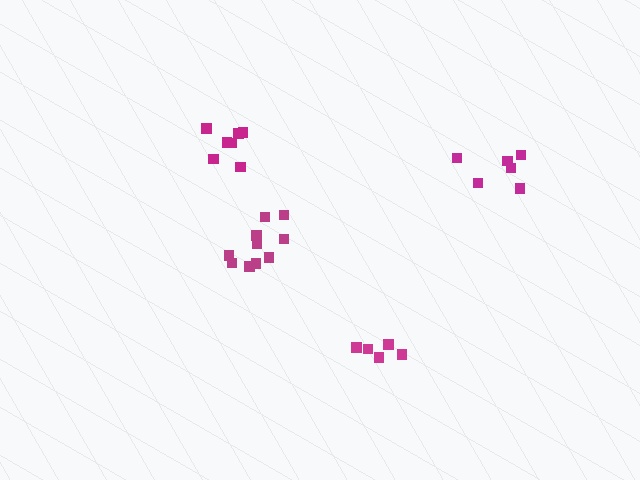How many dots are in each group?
Group 1: 5 dots, Group 2: 11 dots, Group 3: 7 dots, Group 4: 6 dots (29 total).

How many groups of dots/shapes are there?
There are 4 groups.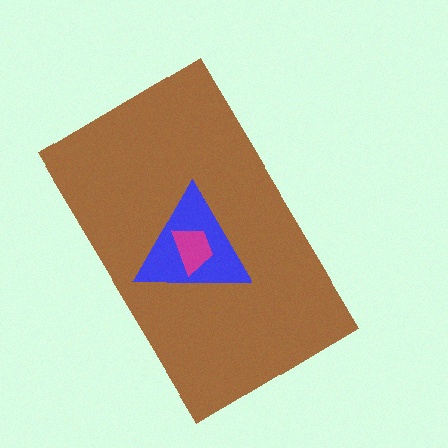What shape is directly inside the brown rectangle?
The blue triangle.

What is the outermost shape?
The brown rectangle.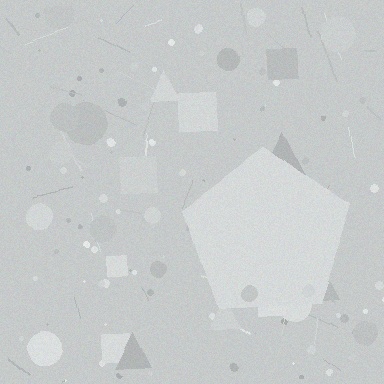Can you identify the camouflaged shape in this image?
The camouflaged shape is a pentagon.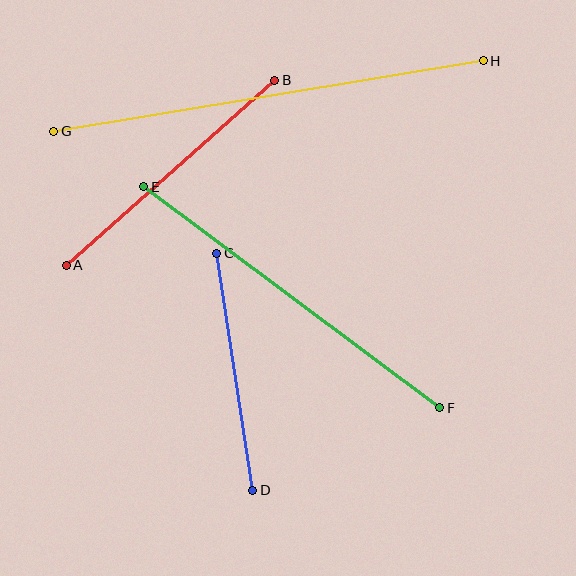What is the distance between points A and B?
The distance is approximately 278 pixels.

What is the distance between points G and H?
The distance is approximately 435 pixels.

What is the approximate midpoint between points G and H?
The midpoint is at approximately (268, 96) pixels.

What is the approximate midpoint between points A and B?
The midpoint is at approximately (170, 173) pixels.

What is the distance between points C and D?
The distance is approximately 240 pixels.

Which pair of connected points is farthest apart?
Points G and H are farthest apart.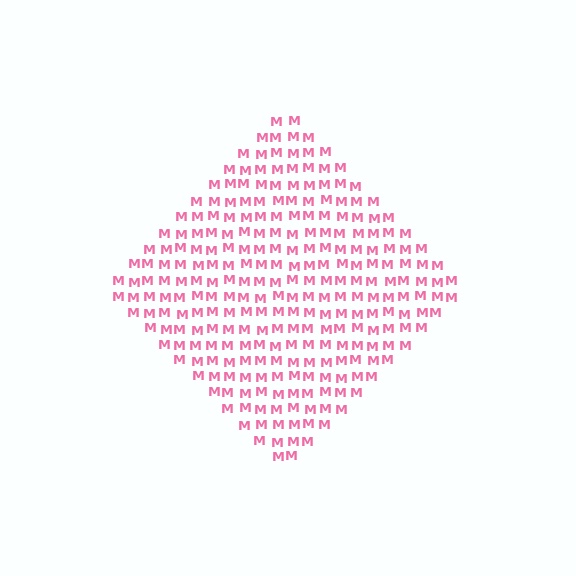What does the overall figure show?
The overall figure shows a diamond.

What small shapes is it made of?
It is made of small letter M's.